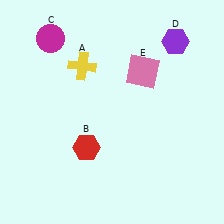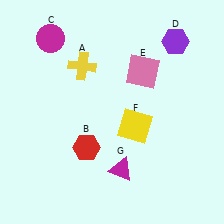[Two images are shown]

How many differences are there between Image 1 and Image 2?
There are 2 differences between the two images.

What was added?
A yellow square (F), a magenta triangle (G) were added in Image 2.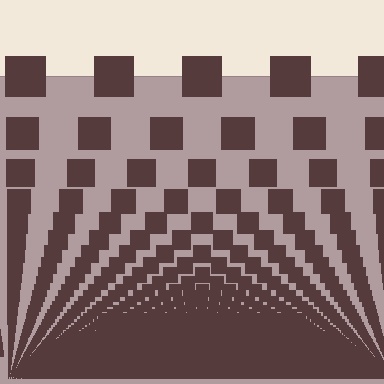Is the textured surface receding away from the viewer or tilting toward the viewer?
The surface appears to tilt toward the viewer. Texture elements get larger and sparser toward the top.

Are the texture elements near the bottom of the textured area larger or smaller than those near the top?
Smaller. The gradient is inverted — elements near the bottom are smaller and denser.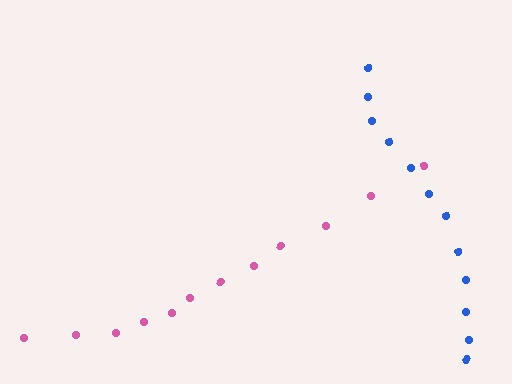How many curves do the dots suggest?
There are 2 distinct paths.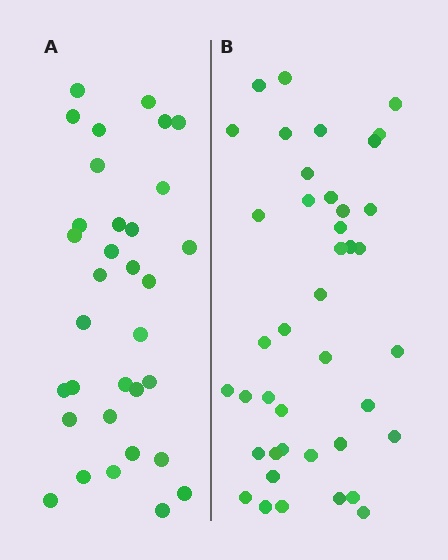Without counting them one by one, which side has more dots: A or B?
Region B (the right region) has more dots.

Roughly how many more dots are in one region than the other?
Region B has roughly 8 or so more dots than region A.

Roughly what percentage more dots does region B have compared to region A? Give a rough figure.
About 25% more.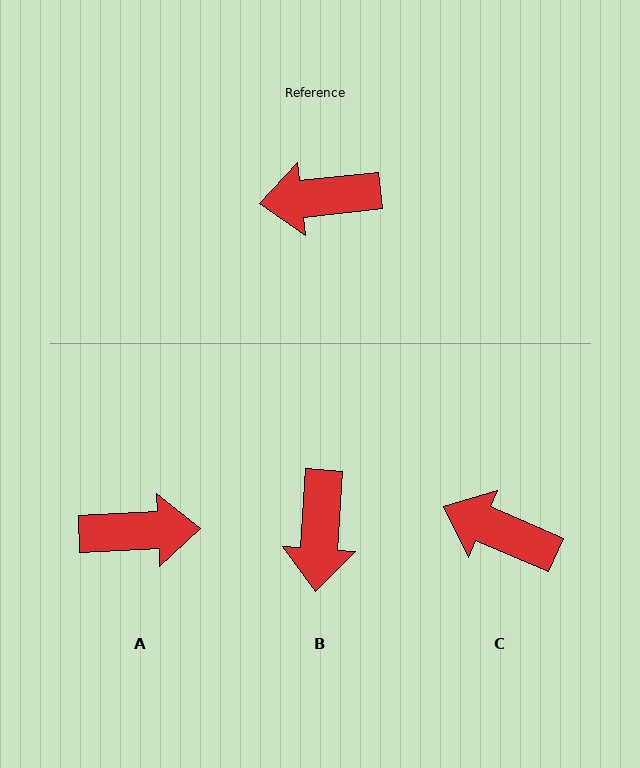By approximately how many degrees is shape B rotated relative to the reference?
Approximately 80 degrees counter-clockwise.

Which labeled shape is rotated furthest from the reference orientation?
A, about 176 degrees away.